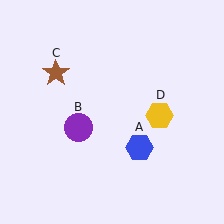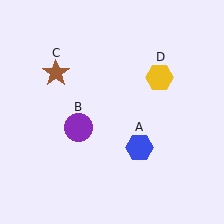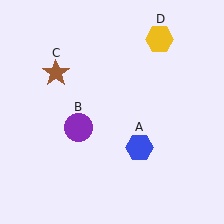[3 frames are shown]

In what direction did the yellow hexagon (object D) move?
The yellow hexagon (object D) moved up.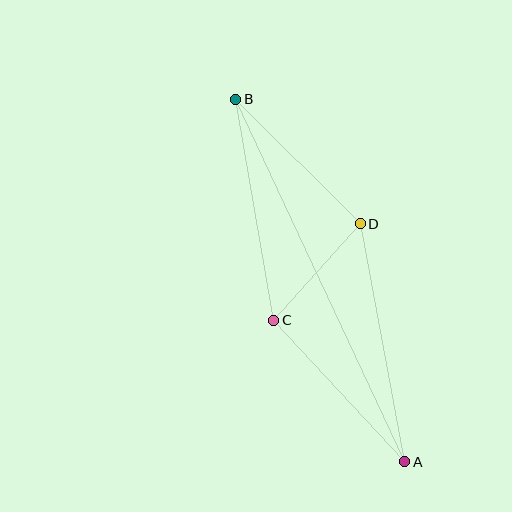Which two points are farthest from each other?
Points A and B are farthest from each other.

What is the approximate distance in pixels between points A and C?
The distance between A and C is approximately 193 pixels.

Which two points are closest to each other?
Points C and D are closest to each other.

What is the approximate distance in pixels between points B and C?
The distance between B and C is approximately 224 pixels.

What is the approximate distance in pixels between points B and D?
The distance between B and D is approximately 176 pixels.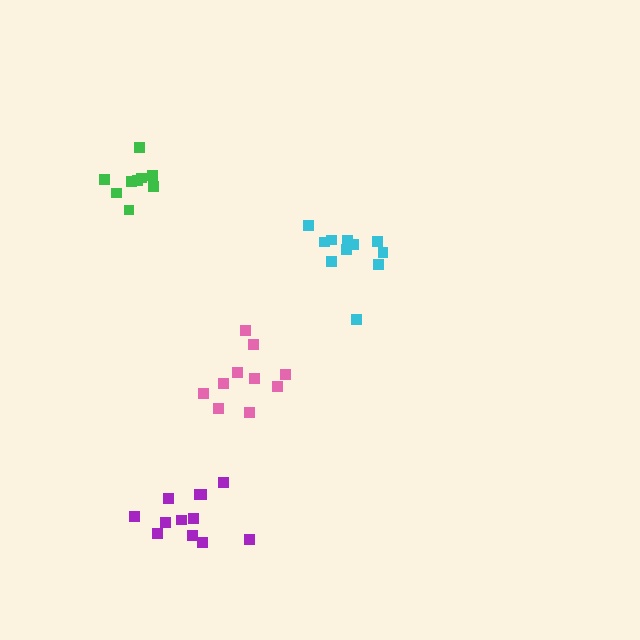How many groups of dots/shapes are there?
There are 4 groups.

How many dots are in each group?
Group 1: 11 dots, Group 2: 10 dots, Group 3: 9 dots, Group 4: 12 dots (42 total).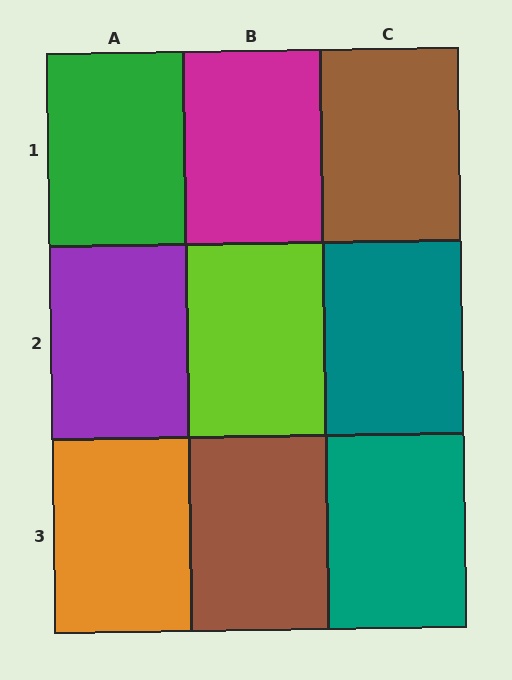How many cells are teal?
2 cells are teal.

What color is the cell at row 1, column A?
Green.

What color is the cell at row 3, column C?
Teal.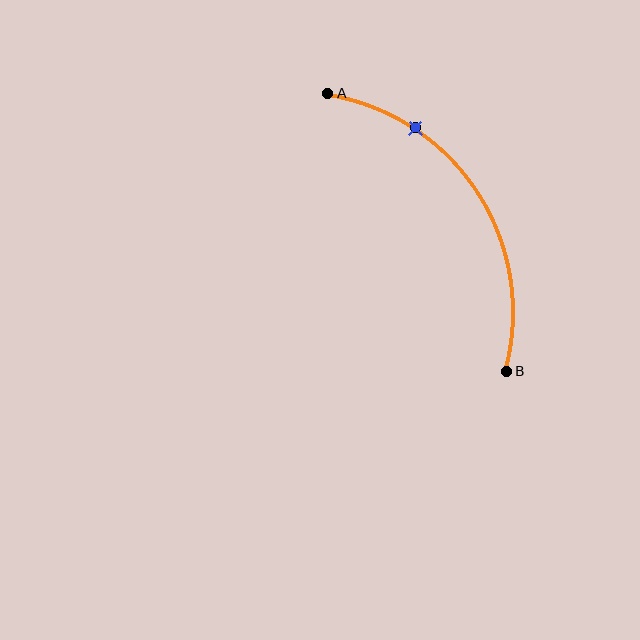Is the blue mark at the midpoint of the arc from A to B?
No. The blue mark lies on the arc but is closer to endpoint A. The arc midpoint would be at the point on the curve equidistant along the arc from both A and B.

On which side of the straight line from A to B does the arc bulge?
The arc bulges to the right of the straight line connecting A and B.